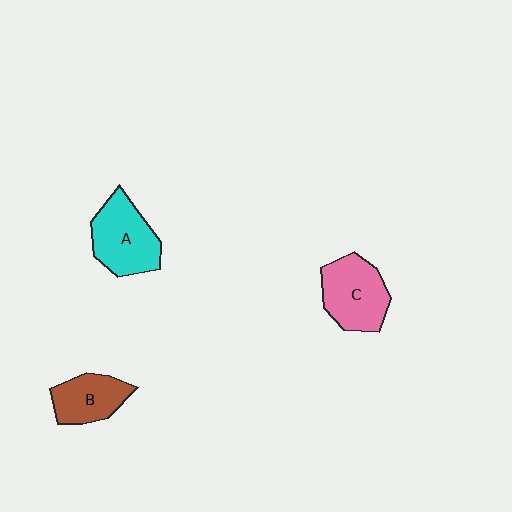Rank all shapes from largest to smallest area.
From largest to smallest: A (cyan), C (pink), B (brown).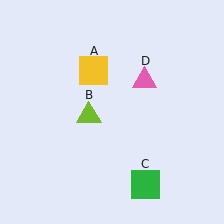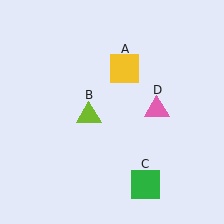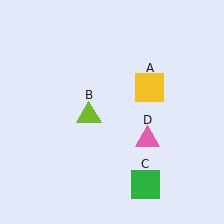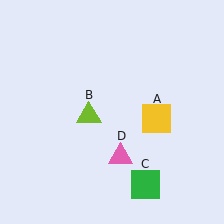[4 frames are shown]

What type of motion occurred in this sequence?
The yellow square (object A), pink triangle (object D) rotated clockwise around the center of the scene.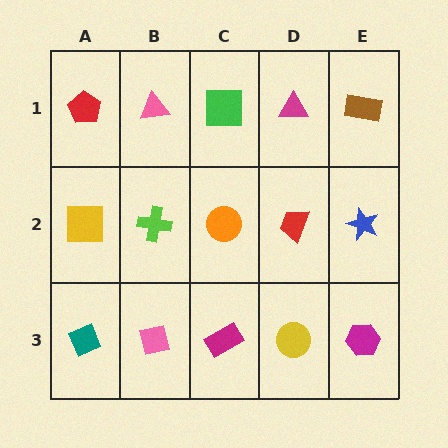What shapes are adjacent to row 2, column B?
A pink triangle (row 1, column B), a pink square (row 3, column B), a yellow square (row 2, column A), an orange circle (row 2, column C).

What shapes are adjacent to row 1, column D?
A red trapezoid (row 2, column D), a green square (row 1, column C), a brown rectangle (row 1, column E).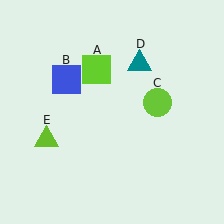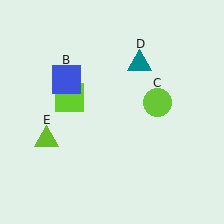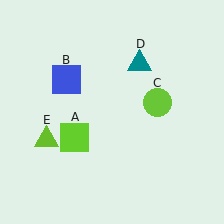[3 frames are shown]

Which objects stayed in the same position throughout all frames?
Blue square (object B) and lime circle (object C) and teal triangle (object D) and lime triangle (object E) remained stationary.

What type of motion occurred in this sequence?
The lime square (object A) rotated counterclockwise around the center of the scene.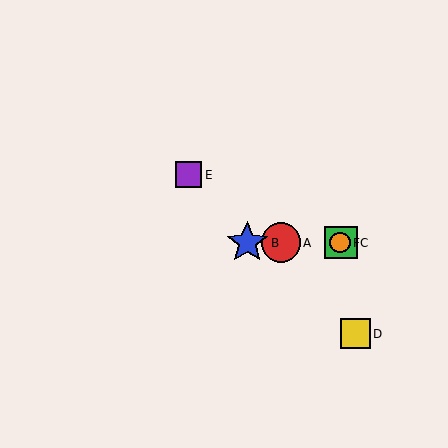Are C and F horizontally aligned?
Yes, both are at y≈243.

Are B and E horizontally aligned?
No, B is at y≈243 and E is at y≈175.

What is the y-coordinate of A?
Object A is at y≈243.